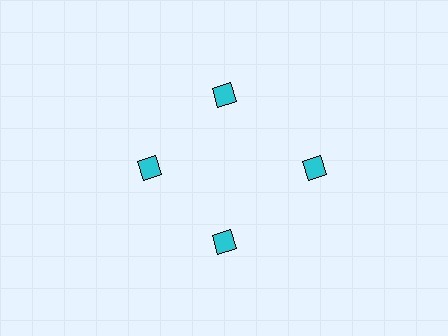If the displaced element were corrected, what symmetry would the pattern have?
It would have 4-fold rotational symmetry — the pattern would map onto itself every 90 degrees.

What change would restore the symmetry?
The symmetry would be restored by moving it inward, back onto the ring so that all 4 diamonds sit at equal angles and equal distance from the center.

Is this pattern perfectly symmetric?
No. The 4 cyan diamonds are arranged in a ring, but one element near the 3 o'clock position is pushed outward from the center, breaking the 4-fold rotational symmetry.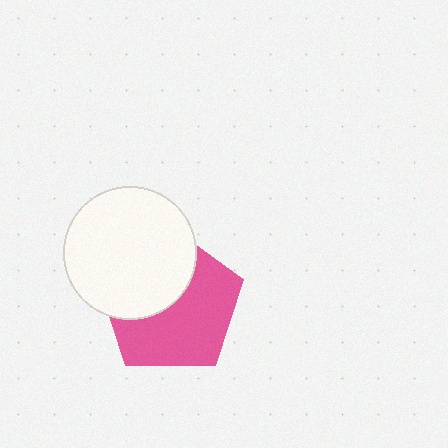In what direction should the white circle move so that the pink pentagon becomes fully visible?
The white circle should move toward the upper-left. That is the shortest direction to clear the overlap and leave the pink pentagon fully visible.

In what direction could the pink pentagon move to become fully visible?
The pink pentagon could move toward the lower-right. That would shift it out from behind the white circle entirely.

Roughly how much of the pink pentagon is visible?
About half of it is visible (roughly 58%).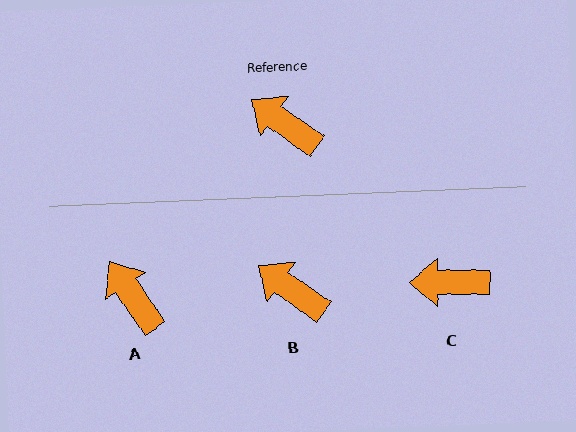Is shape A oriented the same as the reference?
No, it is off by about 21 degrees.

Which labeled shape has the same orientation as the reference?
B.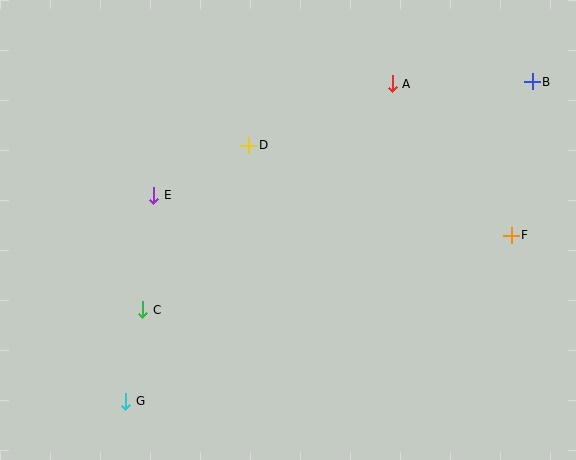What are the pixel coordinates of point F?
Point F is at (511, 235).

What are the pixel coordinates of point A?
Point A is at (392, 84).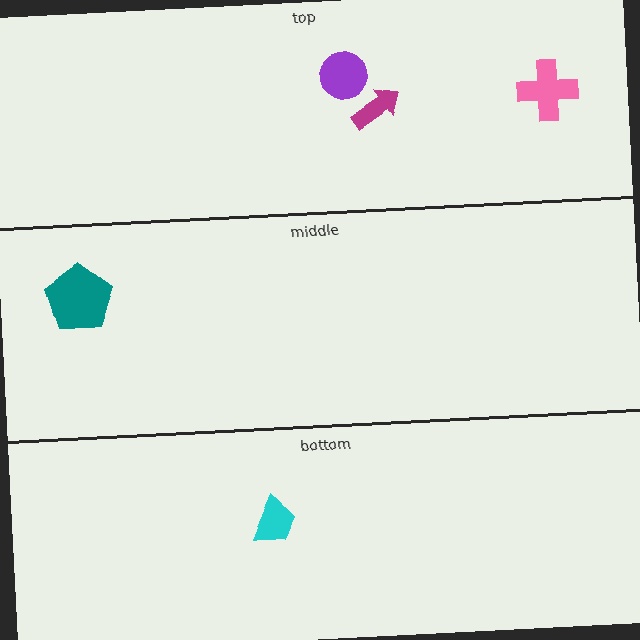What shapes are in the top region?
The magenta arrow, the purple circle, the pink cross.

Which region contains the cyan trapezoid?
The bottom region.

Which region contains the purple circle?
The top region.